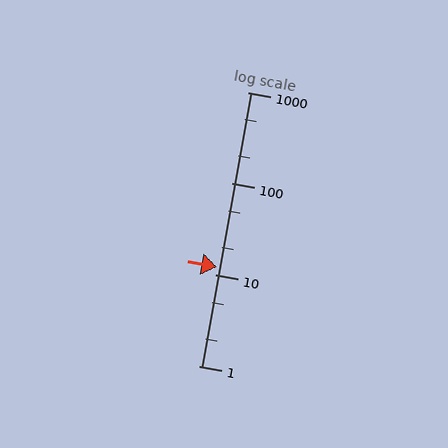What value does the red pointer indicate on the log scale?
The pointer indicates approximately 12.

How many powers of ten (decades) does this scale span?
The scale spans 3 decades, from 1 to 1000.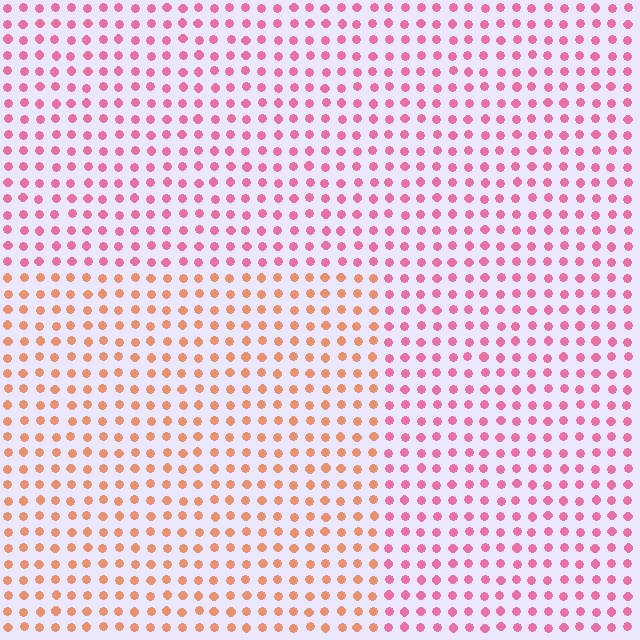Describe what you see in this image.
The image is filled with small pink elements in a uniform arrangement. A rectangle-shaped region is visible where the elements are tinted to a slightly different hue, forming a subtle color boundary.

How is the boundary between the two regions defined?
The boundary is defined purely by a slight shift in hue (about 43 degrees). Spacing, size, and orientation are identical on both sides.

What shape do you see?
I see a rectangle.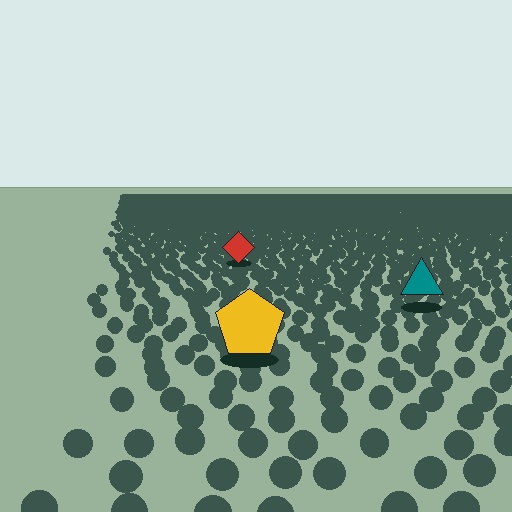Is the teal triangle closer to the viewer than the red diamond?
Yes. The teal triangle is closer — you can tell from the texture gradient: the ground texture is coarser near it.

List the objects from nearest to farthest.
From nearest to farthest: the yellow pentagon, the teal triangle, the red diamond.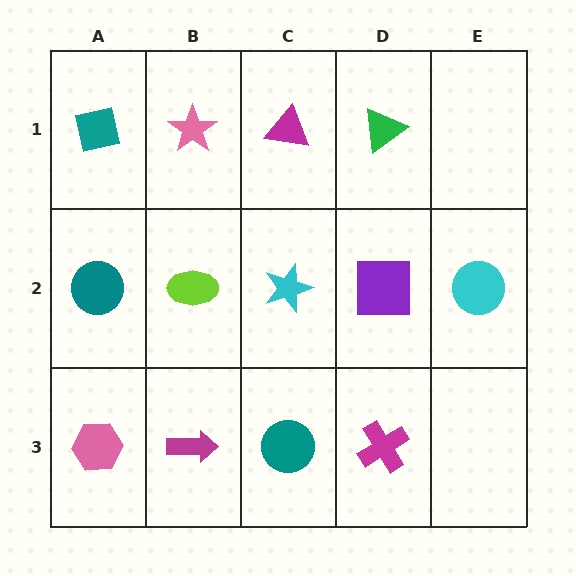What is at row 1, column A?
A teal square.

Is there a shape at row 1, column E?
No, that cell is empty.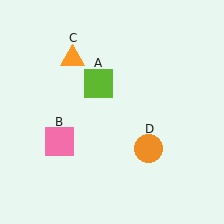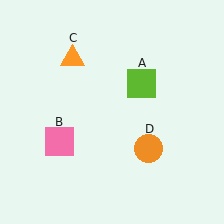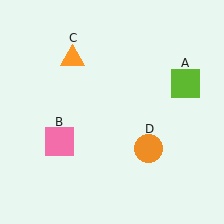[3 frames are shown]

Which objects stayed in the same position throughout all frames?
Pink square (object B) and orange triangle (object C) and orange circle (object D) remained stationary.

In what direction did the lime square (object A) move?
The lime square (object A) moved right.